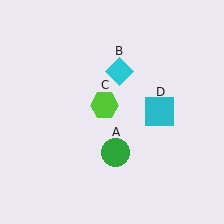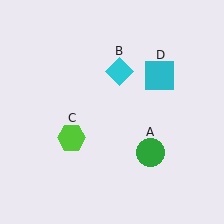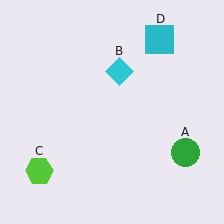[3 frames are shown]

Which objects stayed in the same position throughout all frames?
Cyan diamond (object B) remained stationary.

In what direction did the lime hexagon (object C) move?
The lime hexagon (object C) moved down and to the left.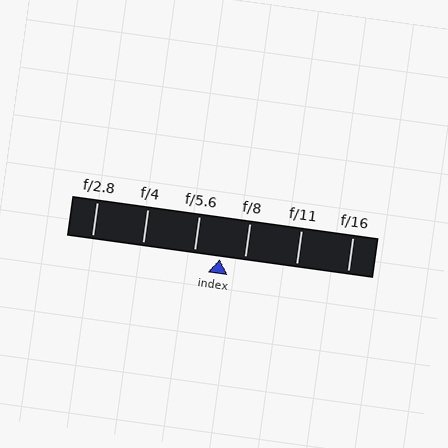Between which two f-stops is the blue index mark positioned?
The index mark is between f/5.6 and f/8.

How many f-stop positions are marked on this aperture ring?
There are 6 f-stop positions marked.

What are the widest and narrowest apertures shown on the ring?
The widest aperture shown is f/2.8 and the narrowest is f/16.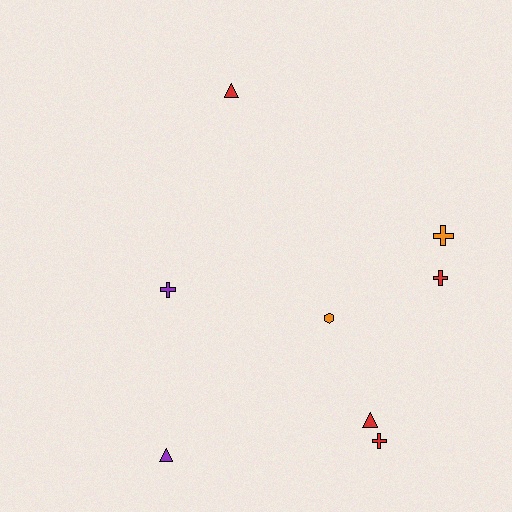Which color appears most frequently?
Red, with 4 objects.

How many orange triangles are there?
There are no orange triangles.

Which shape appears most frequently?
Cross, with 4 objects.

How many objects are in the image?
There are 8 objects.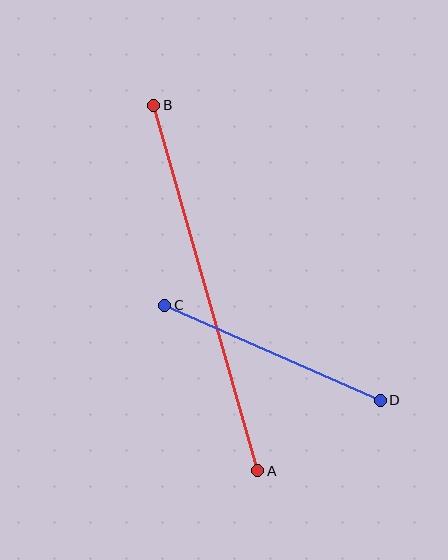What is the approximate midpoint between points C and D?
The midpoint is at approximately (273, 353) pixels.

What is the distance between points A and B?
The distance is approximately 380 pixels.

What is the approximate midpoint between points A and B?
The midpoint is at approximately (206, 288) pixels.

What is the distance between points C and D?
The distance is approximately 235 pixels.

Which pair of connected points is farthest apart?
Points A and B are farthest apart.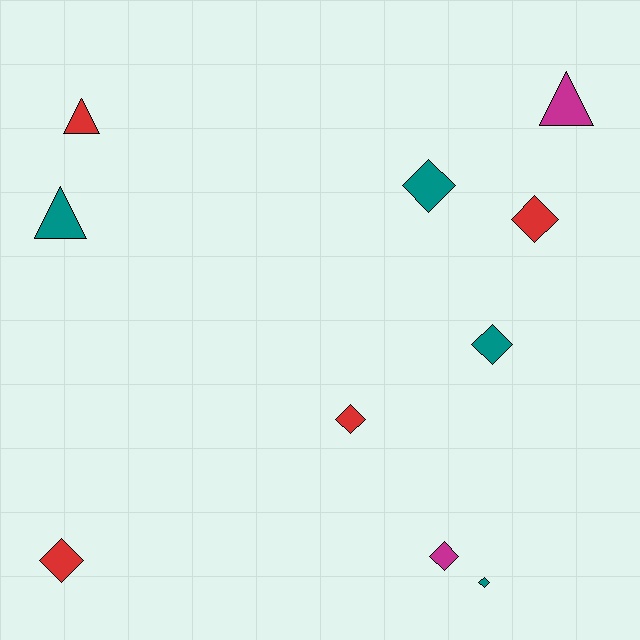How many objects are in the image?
There are 10 objects.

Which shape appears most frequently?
Diamond, with 7 objects.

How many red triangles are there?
There is 1 red triangle.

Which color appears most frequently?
Red, with 4 objects.